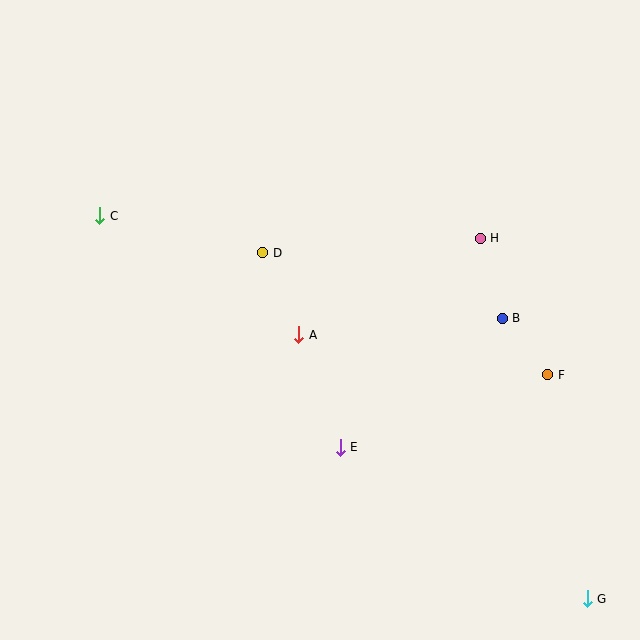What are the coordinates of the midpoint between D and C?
The midpoint between D and C is at (181, 234).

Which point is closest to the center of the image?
Point A at (299, 335) is closest to the center.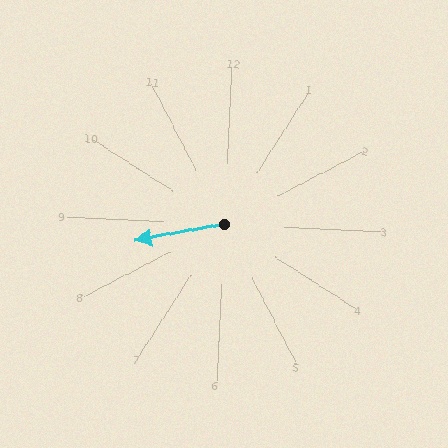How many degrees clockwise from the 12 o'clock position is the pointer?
Approximately 257 degrees.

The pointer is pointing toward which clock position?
Roughly 9 o'clock.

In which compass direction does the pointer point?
West.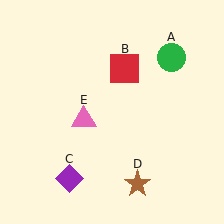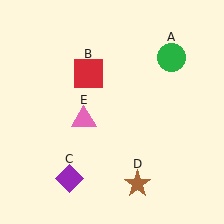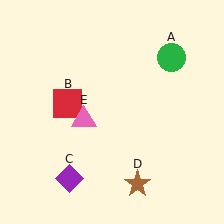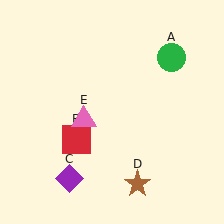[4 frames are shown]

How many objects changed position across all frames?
1 object changed position: red square (object B).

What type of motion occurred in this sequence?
The red square (object B) rotated counterclockwise around the center of the scene.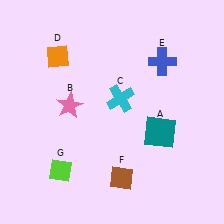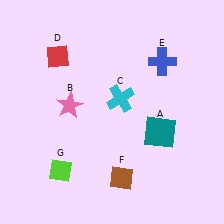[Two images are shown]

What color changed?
The diamond (D) changed from orange in Image 1 to red in Image 2.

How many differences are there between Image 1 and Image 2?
There is 1 difference between the two images.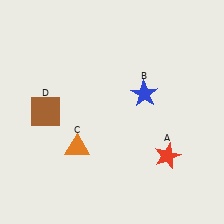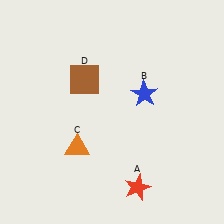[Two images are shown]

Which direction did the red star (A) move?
The red star (A) moved down.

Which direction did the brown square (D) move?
The brown square (D) moved right.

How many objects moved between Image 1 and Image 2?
2 objects moved between the two images.